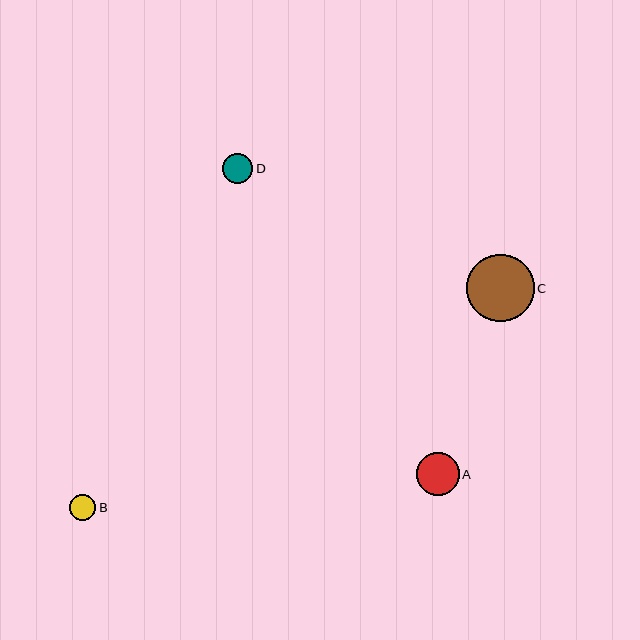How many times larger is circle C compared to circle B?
Circle C is approximately 2.6 times the size of circle B.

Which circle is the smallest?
Circle B is the smallest with a size of approximately 26 pixels.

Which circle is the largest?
Circle C is the largest with a size of approximately 68 pixels.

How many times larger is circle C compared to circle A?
Circle C is approximately 1.6 times the size of circle A.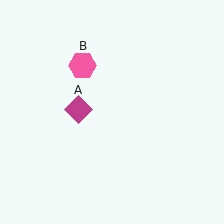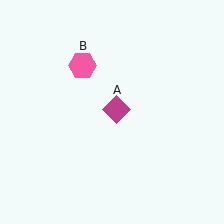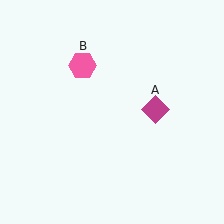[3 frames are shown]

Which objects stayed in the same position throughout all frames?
Pink hexagon (object B) remained stationary.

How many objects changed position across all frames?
1 object changed position: magenta diamond (object A).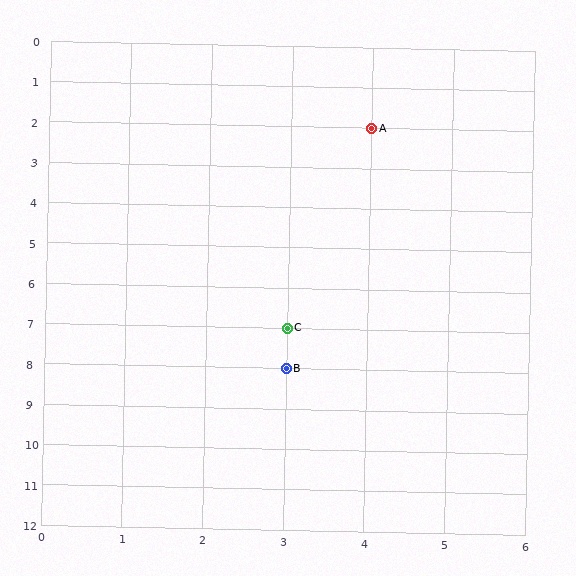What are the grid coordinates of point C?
Point C is at grid coordinates (3, 7).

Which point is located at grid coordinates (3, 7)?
Point C is at (3, 7).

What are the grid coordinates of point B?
Point B is at grid coordinates (3, 8).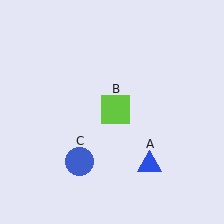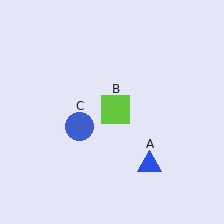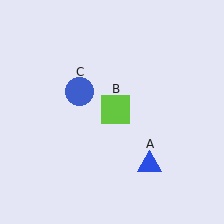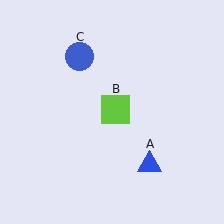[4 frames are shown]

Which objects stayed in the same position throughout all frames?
Blue triangle (object A) and lime square (object B) remained stationary.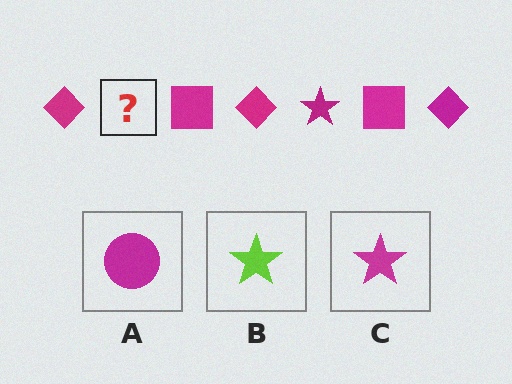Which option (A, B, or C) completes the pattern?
C.